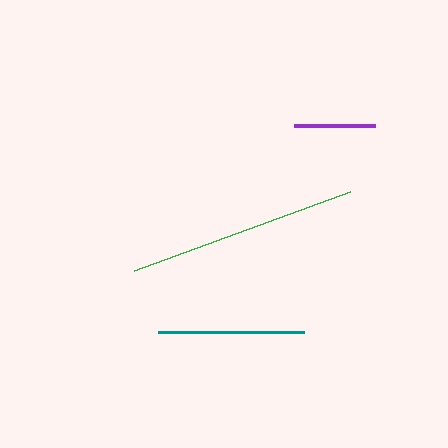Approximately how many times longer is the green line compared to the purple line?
The green line is approximately 2.8 times the length of the purple line.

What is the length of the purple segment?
The purple segment is approximately 81 pixels long.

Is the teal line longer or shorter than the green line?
The green line is longer than the teal line.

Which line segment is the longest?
The green line is the longest at approximately 230 pixels.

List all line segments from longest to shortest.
From longest to shortest: green, teal, purple.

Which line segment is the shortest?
The purple line is the shortest at approximately 81 pixels.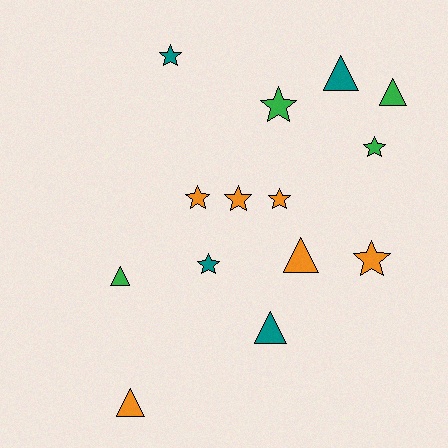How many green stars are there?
There are 2 green stars.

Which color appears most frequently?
Orange, with 6 objects.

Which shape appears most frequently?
Star, with 8 objects.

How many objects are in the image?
There are 14 objects.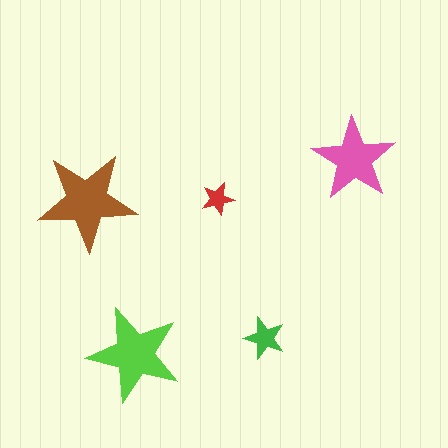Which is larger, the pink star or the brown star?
The brown one.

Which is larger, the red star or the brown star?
The brown one.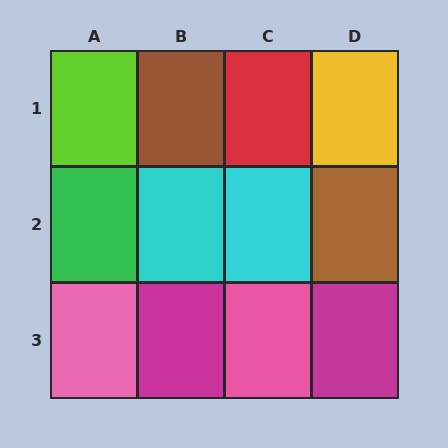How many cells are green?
1 cell is green.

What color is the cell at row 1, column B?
Brown.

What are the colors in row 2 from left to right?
Green, cyan, cyan, brown.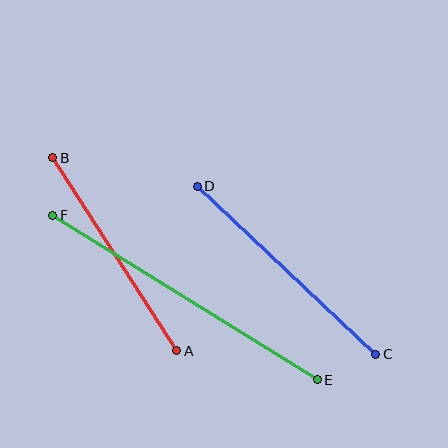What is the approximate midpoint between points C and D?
The midpoint is at approximately (286, 270) pixels.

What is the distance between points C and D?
The distance is approximately 245 pixels.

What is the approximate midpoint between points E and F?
The midpoint is at approximately (185, 297) pixels.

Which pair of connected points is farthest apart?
Points E and F are farthest apart.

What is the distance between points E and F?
The distance is approximately 311 pixels.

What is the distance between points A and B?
The distance is approximately 229 pixels.